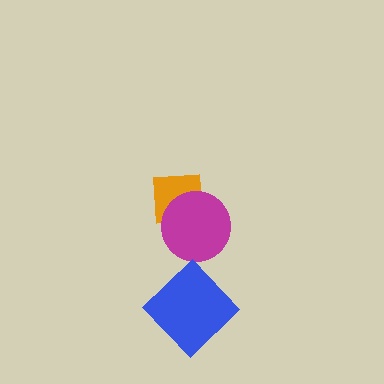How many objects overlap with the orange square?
1 object overlaps with the orange square.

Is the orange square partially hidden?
Yes, it is partially covered by another shape.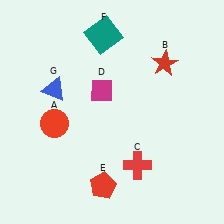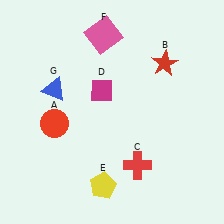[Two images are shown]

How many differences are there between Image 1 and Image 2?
There are 2 differences between the two images.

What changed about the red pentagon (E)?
In Image 1, E is red. In Image 2, it changed to yellow.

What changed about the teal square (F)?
In Image 1, F is teal. In Image 2, it changed to pink.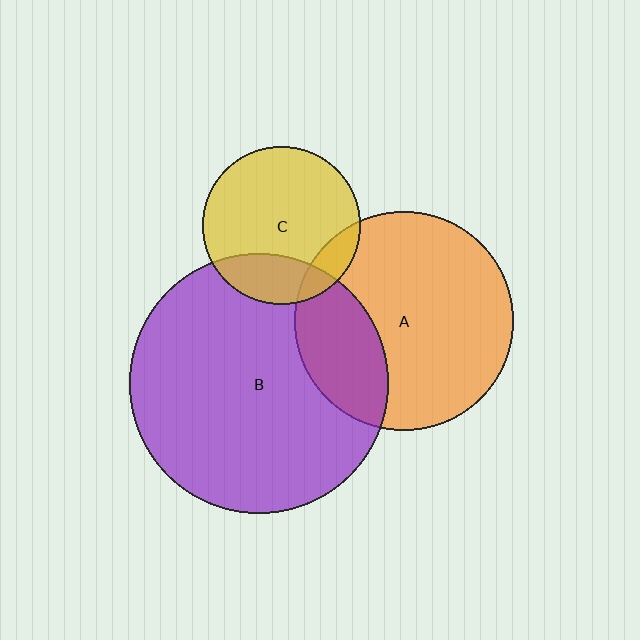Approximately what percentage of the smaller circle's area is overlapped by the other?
Approximately 10%.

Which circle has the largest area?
Circle B (purple).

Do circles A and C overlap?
Yes.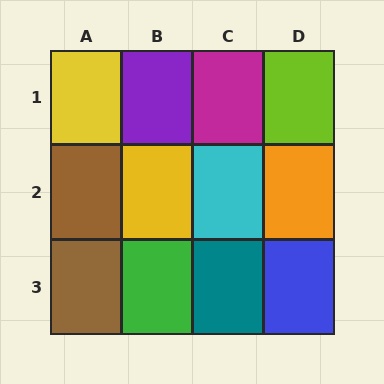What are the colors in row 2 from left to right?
Brown, yellow, cyan, orange.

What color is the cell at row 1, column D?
Lime.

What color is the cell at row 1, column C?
Magenta.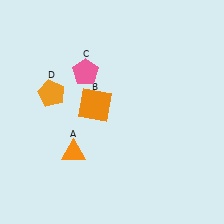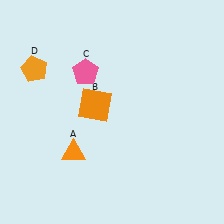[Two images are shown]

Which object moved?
The orange pentagon (D) moved up.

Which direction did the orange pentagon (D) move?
The orange pentagon (D) moved up.